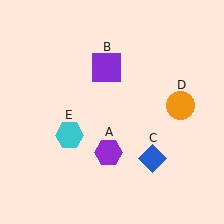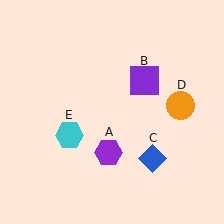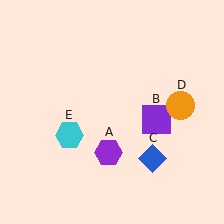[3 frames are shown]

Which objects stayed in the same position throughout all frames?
Purple hexagon (object A) and blue diamond (object C) and orange circle (object D) and cyan hexagon (object E) remained stationary.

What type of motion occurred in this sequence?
The purple square (object B) rotated clockwise around the center of the scene.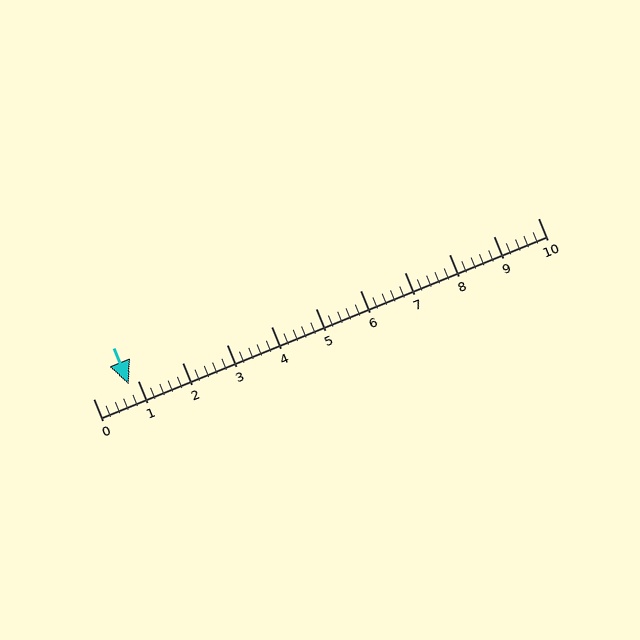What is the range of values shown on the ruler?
The ruler shows values from 0 to 10.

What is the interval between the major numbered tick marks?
The major tick marks are spaced 1 units apart.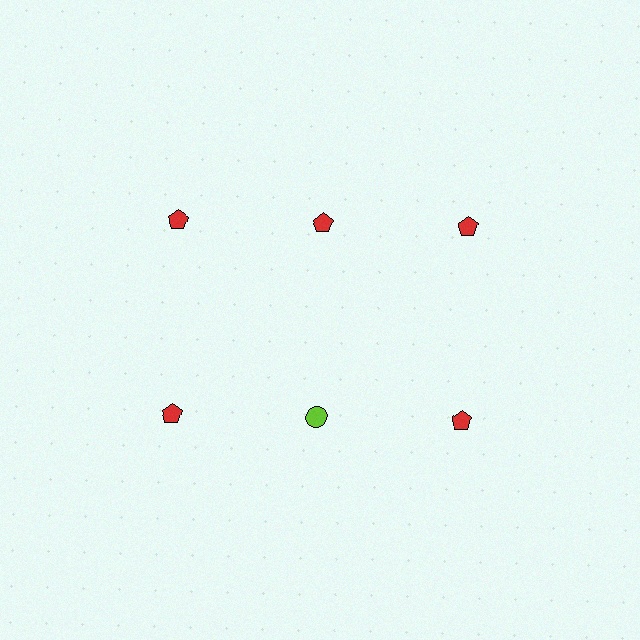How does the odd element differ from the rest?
It differs in both color (lime instead of red) and shape (circle instead of pentagon).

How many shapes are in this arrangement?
There are 6 shapes arranged in a grid pattern.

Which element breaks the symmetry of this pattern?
The lime circle in the second row, second from left column breaks the symmetry. All other shapes are red pentagons.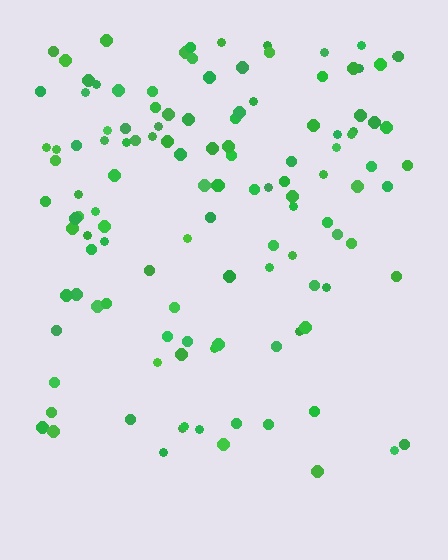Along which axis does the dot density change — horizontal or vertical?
Vertical.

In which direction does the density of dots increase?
From bottom to top, with the top side densest.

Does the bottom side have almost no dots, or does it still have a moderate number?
Still a moderate number, just noticeably fewer than the top.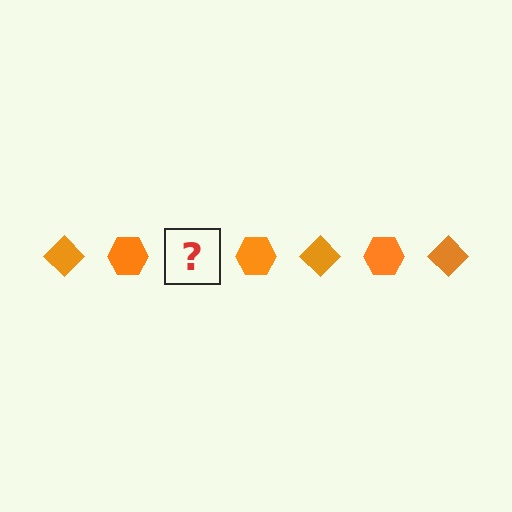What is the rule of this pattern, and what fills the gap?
The rule is that the pattern cycles through diamond, hexagon shapes in orange. The gap should be filled with an orange diamond.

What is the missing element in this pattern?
The missing element is an orange diamond.